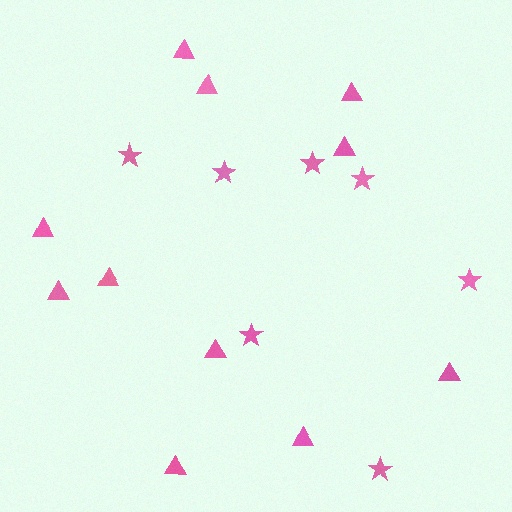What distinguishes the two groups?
There are 2 groups: one group of triangles (11) and one group of stars (7).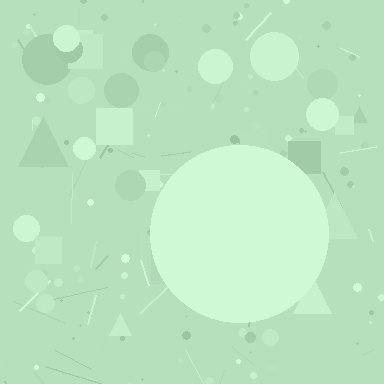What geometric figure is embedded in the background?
A circle is embedded in the background.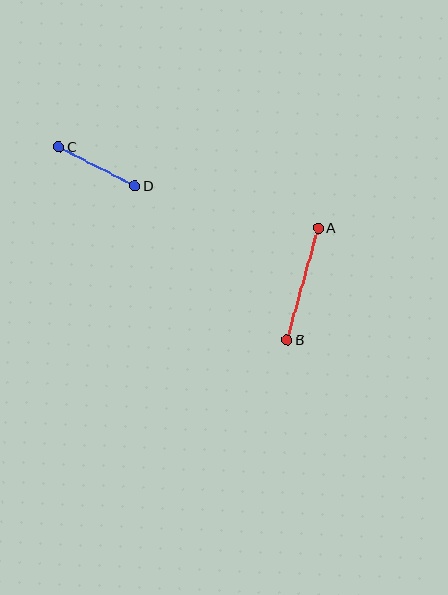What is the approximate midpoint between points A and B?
The midpoint is at approximately (302, 284) pixels.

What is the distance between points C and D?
The distance is approximately 86 pixels.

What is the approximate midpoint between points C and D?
The midpoint is at approximately (97, 166) pixels.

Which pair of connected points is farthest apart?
Points A and B are farthest apart.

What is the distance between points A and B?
The distance is approximately 116 pixels.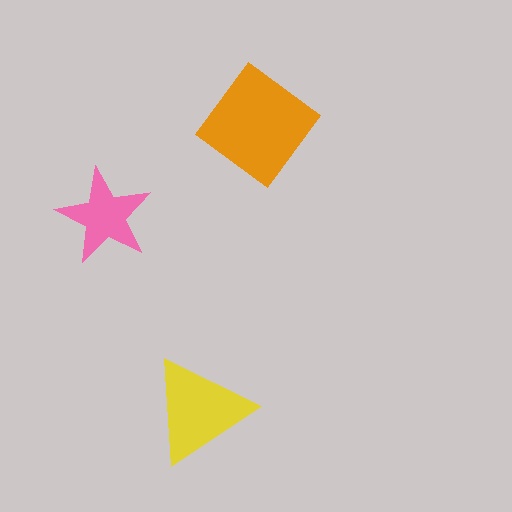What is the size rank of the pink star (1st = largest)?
3rd.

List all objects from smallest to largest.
The pink star, the yellow triangle, the orange diamond.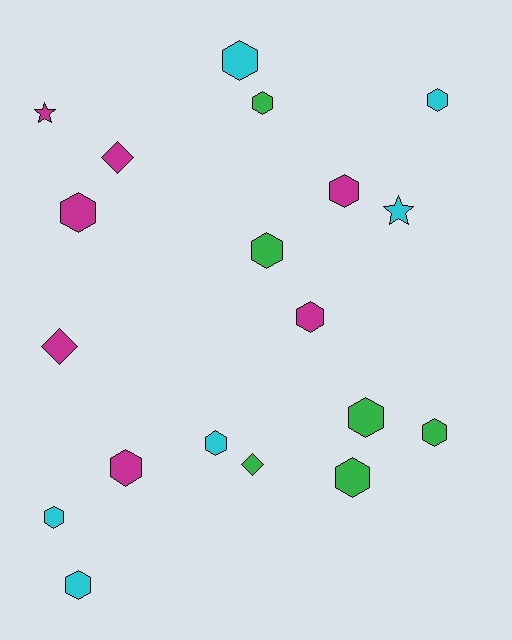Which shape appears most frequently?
Hexagon, with 14 objects.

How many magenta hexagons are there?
There are 4 magenta hexagons.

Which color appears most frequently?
Magenta, with 7 objects.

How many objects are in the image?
There are 19 objects.